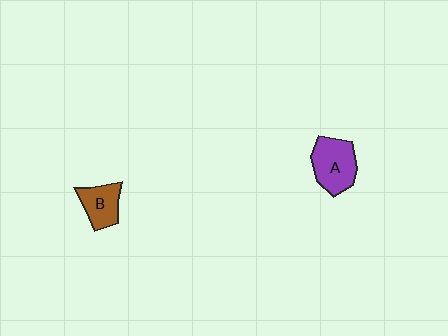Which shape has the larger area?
Shape A (purple).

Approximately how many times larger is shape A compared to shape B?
Approximately 1.4 times.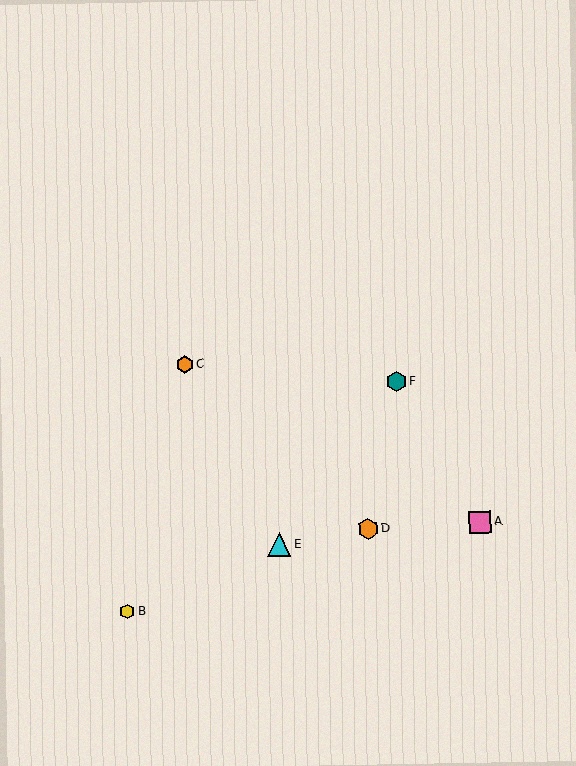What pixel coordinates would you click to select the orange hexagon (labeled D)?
Click at (368, 529) to select the orange hexagon D.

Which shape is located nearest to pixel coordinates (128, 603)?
The yellow hexagon (labeled B) at (127, 611) is nearest to that location.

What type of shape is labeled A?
Shape A is a pink square.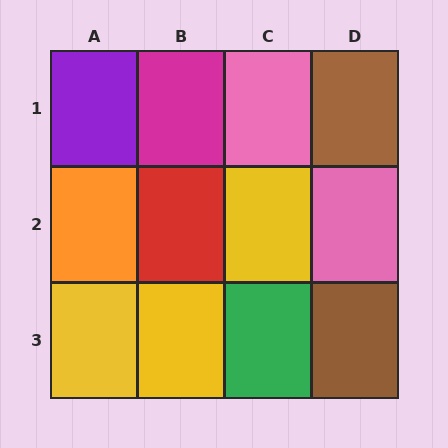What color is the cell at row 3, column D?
Brown.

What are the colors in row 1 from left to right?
Purple, magenta, pink, brown.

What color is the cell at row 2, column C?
Yellow.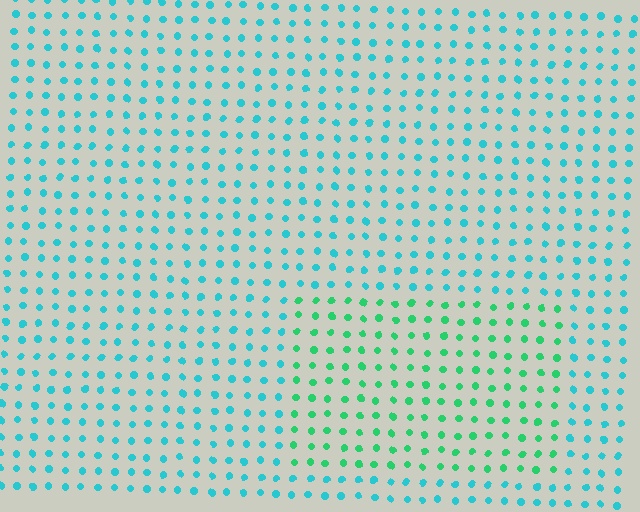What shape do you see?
I see a rectangle.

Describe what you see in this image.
The image is filled with small cyan elements in a uniform arrangement. A rectangle-shaped region is visible where the elements are tinted to a slightly different hue, forming a subtle color boundary.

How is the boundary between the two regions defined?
The boundary is defined purely by a slight shift in hue (about 39 degrees). Spacing, size, and orientation are identical on both sides.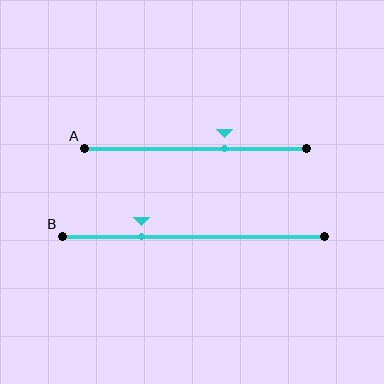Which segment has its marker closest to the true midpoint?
Segment A has its marker closest to the true midpoint.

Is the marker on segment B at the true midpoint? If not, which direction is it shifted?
No, the marker on segment B is shifted to the left by about 20% of the segment length.